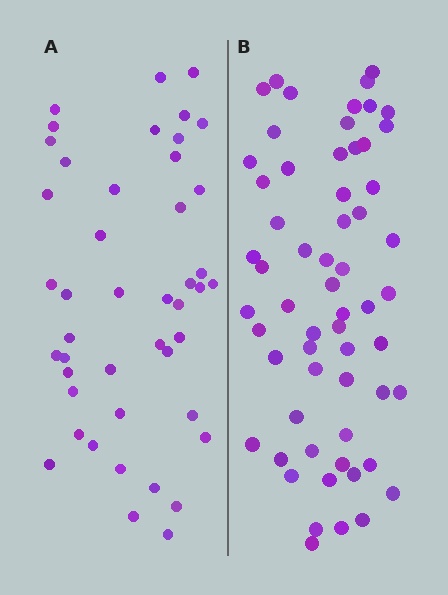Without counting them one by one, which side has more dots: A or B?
Region B (the right region) has more dots.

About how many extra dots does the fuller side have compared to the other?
Region B has approximately 15 more dots than region A.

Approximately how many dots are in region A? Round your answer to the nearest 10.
About 40 dots. (The exact count is 45, which rounds to 40.)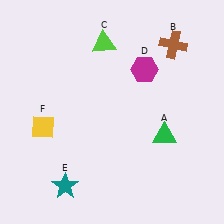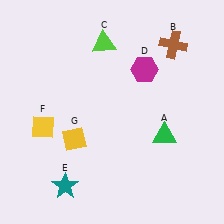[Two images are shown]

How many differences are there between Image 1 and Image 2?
There is 1 difference between the two images.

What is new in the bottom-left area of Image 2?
A yellow diamond (G) was added in the bottom-left area of Image 2.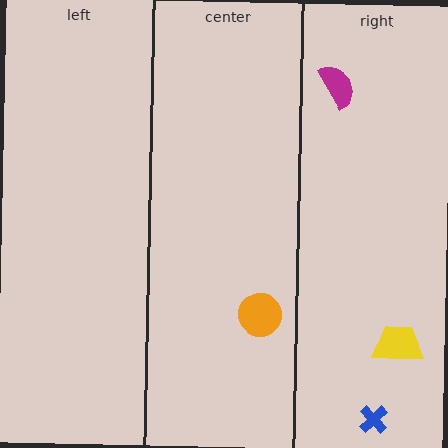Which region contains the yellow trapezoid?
The right region.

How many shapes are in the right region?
3.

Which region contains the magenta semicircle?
The right region.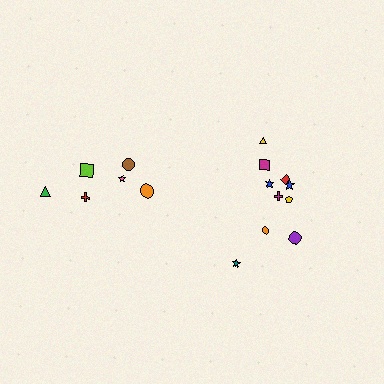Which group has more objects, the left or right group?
The right group.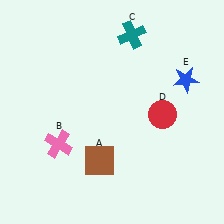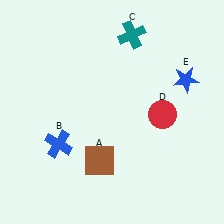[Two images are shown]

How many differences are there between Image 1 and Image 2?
There is 1 difference between the two images.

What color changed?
The cross (B) changed from pink in Image 1 to blue in Image 2.